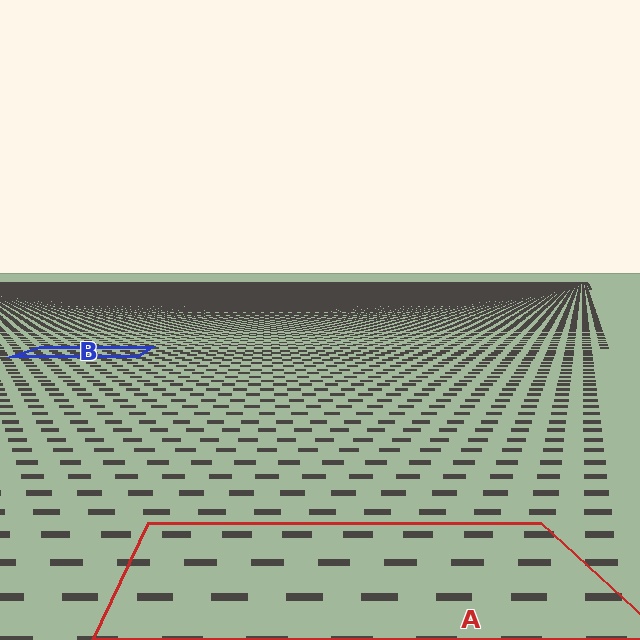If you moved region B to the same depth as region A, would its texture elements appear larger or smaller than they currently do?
They would appear larger. At a closer depth, the same texture elements are projected at a bigger on-screen size.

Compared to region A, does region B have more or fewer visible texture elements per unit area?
Region B has more texture elements per unit area — they are packed more densely because it is farther away.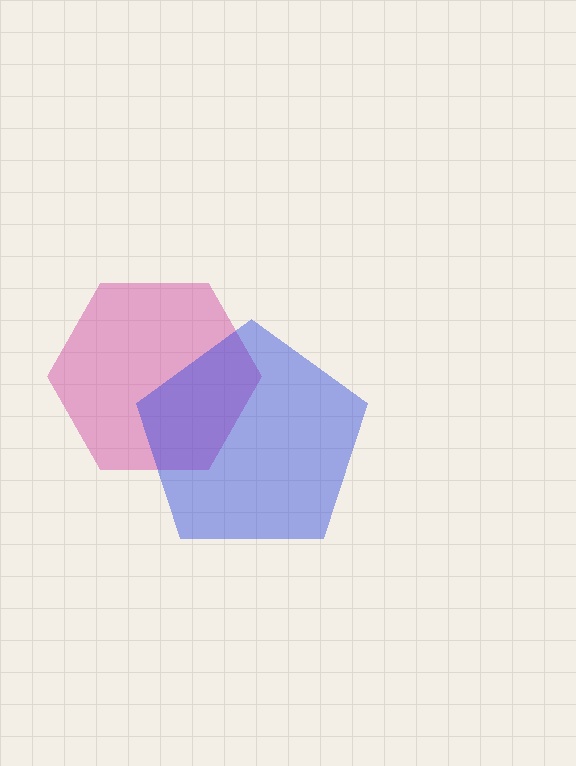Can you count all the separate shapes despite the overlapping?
Yes, there are 2 separate shapes.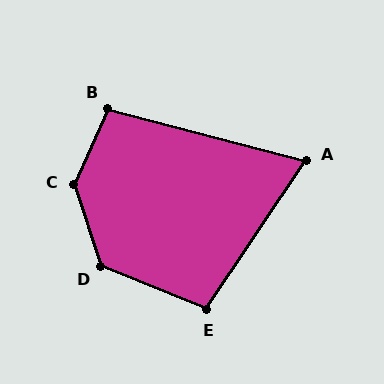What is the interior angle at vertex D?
Approximately 130 degrees (obtuse).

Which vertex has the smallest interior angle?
A, at approximately 71 degrees.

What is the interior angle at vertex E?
Approximately 102 degrees (obtuse).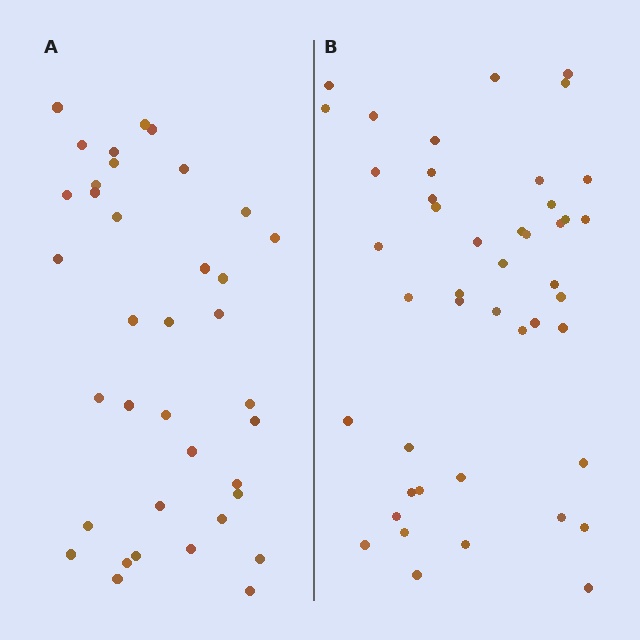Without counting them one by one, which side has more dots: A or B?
Region B (the right region) has more dots.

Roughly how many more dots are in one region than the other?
Region B has roughly 8 or so more dots than region A.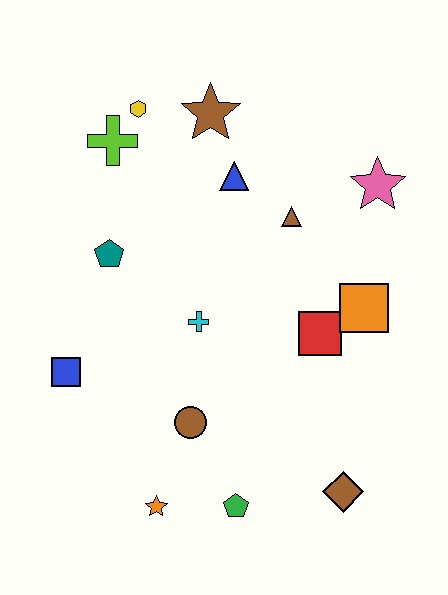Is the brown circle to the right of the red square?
No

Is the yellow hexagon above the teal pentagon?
Yes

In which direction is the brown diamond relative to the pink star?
The brown diamond is below the pink star.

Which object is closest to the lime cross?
The yellow hexagon is closest to the lime cross.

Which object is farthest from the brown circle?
The yellow hexagon is farthest from the brown circle.